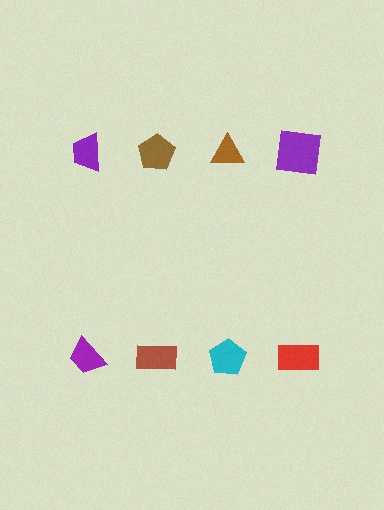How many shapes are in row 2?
4 shapes.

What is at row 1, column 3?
A brown triangle.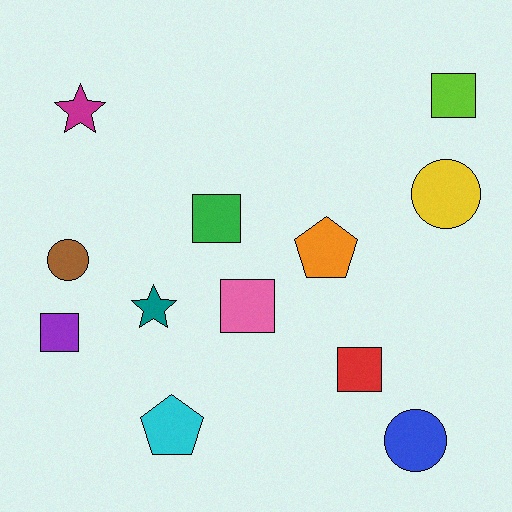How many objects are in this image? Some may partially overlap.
There are 12 objects.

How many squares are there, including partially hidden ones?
There are 5 squares.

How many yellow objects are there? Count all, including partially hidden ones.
There is 1 yellow object.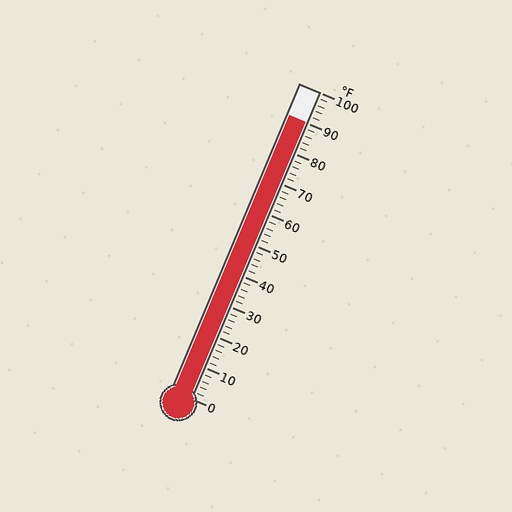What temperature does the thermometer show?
The thermometer shows approximately 90°F.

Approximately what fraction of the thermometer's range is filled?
The thermometer is filled to approximately 90% of its range.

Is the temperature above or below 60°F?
The temperature is above 60°F.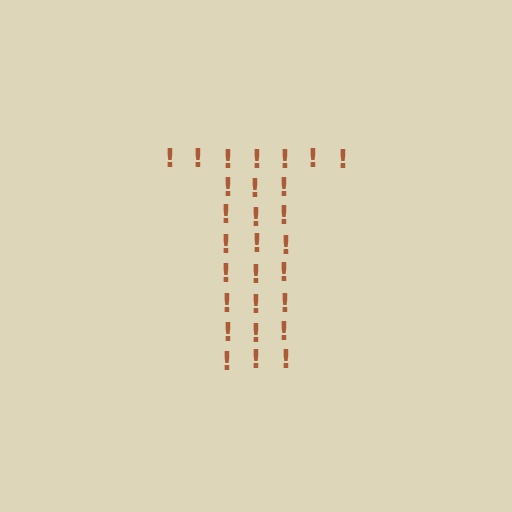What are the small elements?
The small elements are exclamation marks.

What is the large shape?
The large shape is the letter T.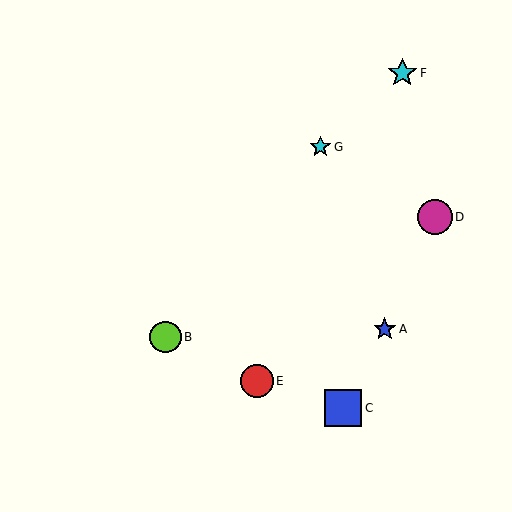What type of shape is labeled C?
Shape C is a blue square.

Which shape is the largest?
The blue square (labeled C) is the largest.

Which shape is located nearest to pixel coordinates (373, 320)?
The blue star (labeled A) at (385, 329) is nearest to that location.